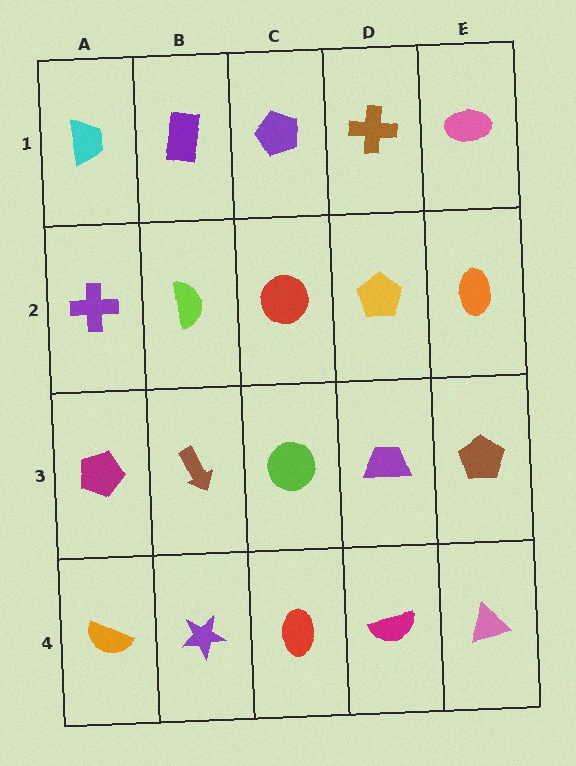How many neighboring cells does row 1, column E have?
2.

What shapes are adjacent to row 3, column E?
An orange ellipse (row 2, column E), a pink triangle (row 4, column E), a purple trapezoid (row 3, column D).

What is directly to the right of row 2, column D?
An orange ellipse.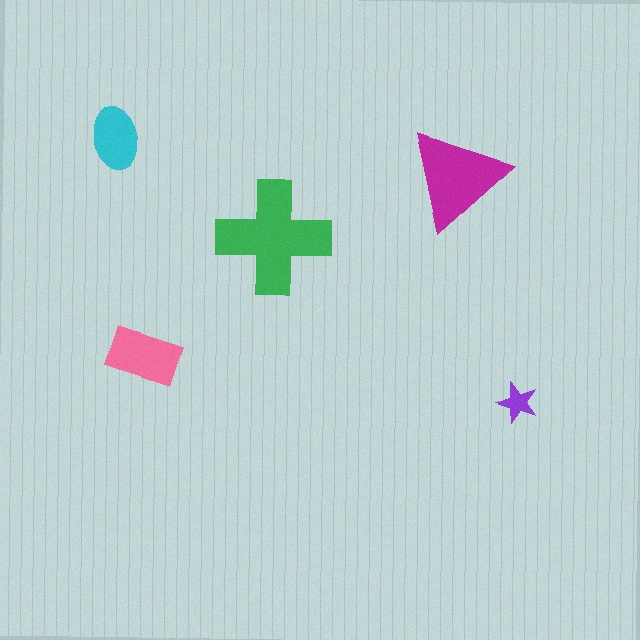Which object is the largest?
The green cross.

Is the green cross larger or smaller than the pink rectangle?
Larger.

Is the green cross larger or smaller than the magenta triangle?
Larger.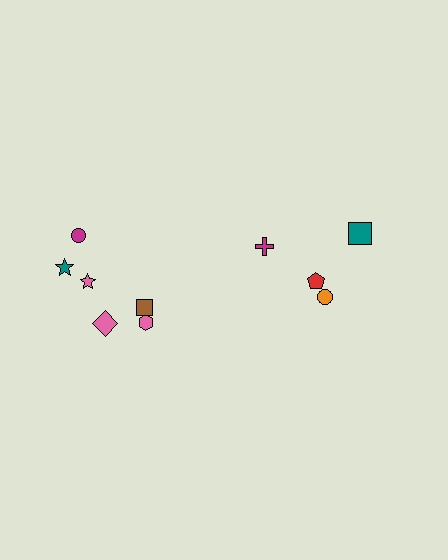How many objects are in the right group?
There are 4 objects.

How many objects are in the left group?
There are 6 objects.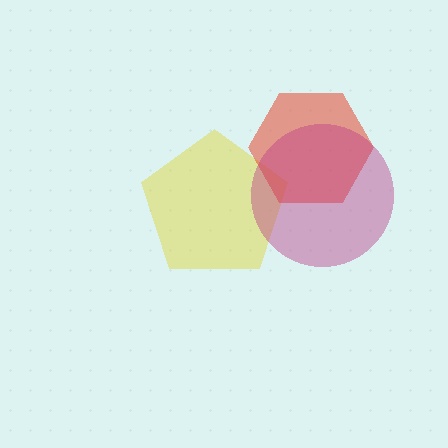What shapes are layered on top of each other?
The layered shapes are: a yellow pentagon, a red hexagon, a magenta circle.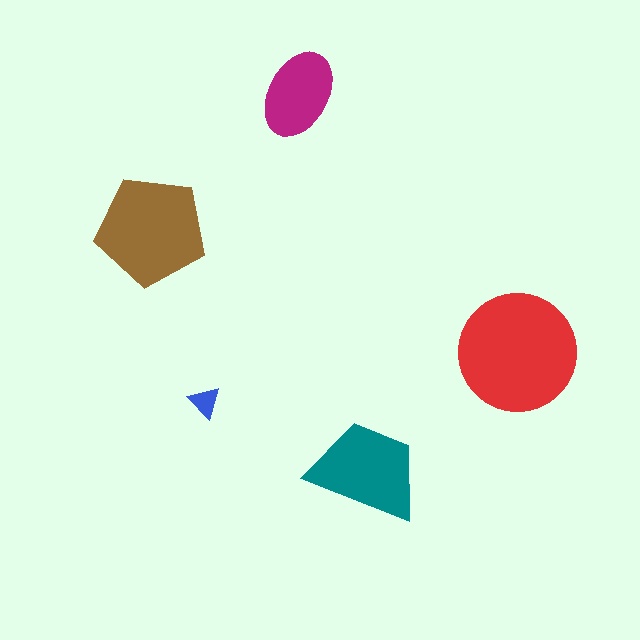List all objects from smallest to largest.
The blue triangle, the magenta ellipse, the teal trapezoid, the brown pentagon, the red circle.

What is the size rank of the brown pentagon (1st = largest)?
2nd.